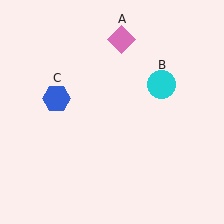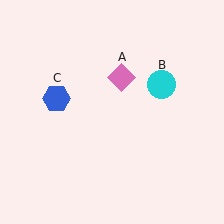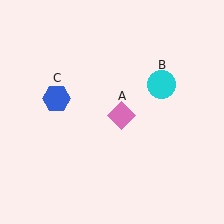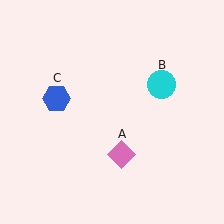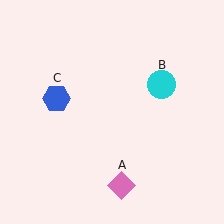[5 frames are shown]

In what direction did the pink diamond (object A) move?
The pink diamond (object A) moved down.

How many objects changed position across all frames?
1 object changed position: pink diamond (object A).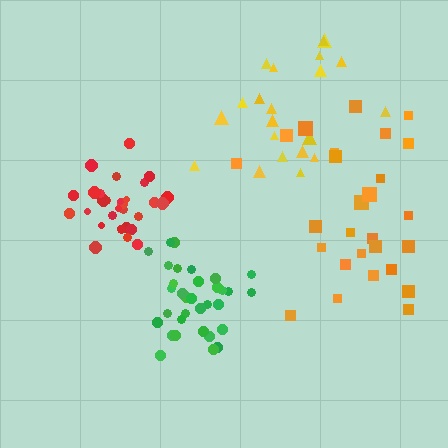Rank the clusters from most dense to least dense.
red, green, orange, yellow.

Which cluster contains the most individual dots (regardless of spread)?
Green (33).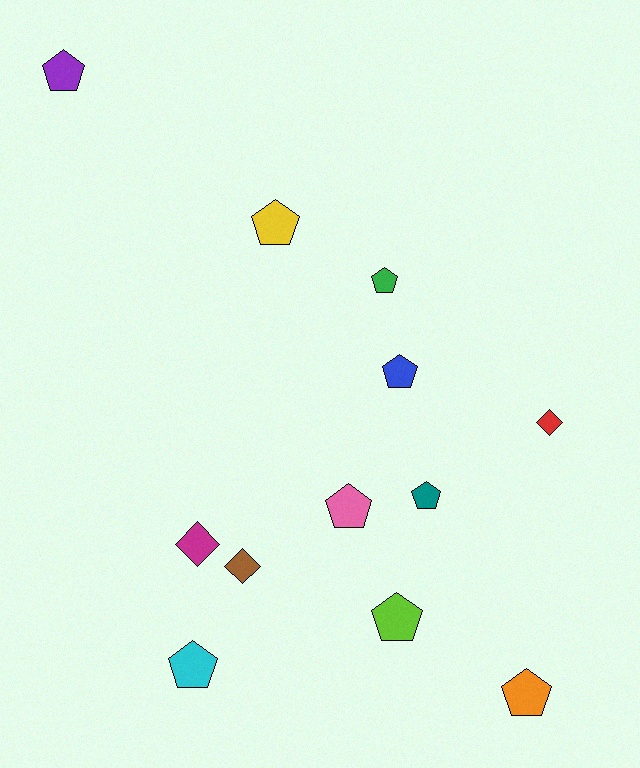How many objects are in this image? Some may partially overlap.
There are 12 objects.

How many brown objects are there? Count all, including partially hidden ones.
There is 1 brown object.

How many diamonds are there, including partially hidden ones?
There are 3 diamonds.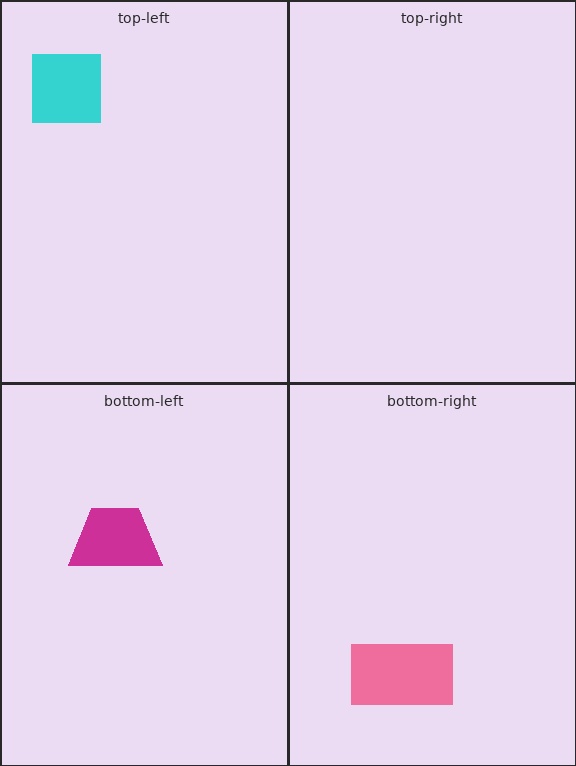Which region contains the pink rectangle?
The bottom-right region.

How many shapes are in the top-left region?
1.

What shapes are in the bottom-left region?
The magenta trapezoid.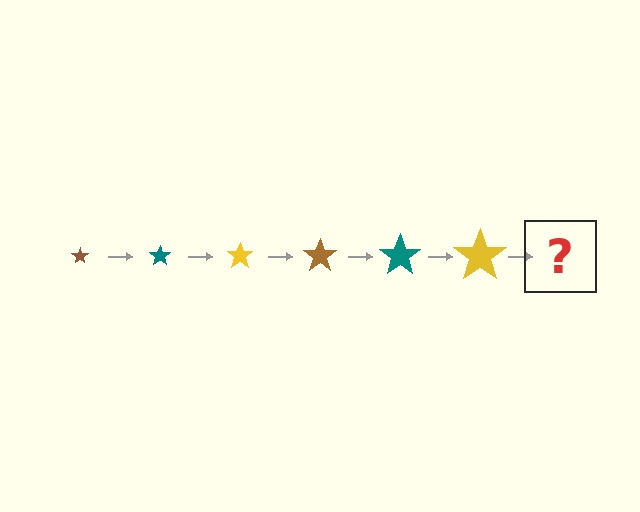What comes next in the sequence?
The next element should be a brown star, larger than the previous one.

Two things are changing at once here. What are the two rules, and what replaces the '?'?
The two rules are that the star grows larger each step and the color cycles through brown, teal, and yellow. The '?' should be a brown star, larger than the previous one.